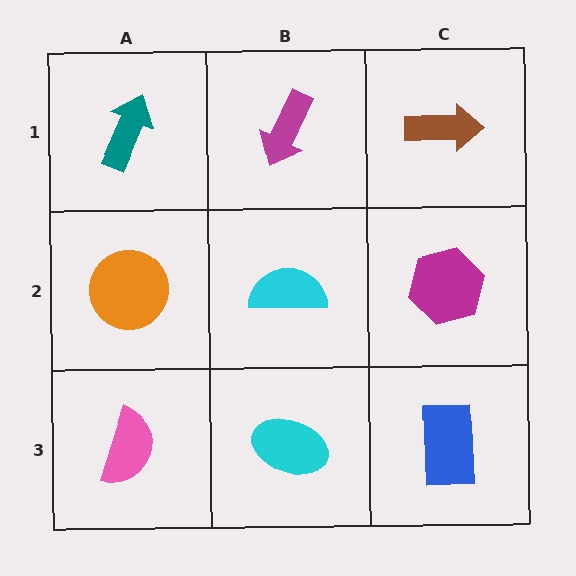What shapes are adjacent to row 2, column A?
A teal arrow (row 1, column A), a pink semicircle (row 3, column A), a cyan semicircle (row 2, column B).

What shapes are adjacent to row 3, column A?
An orange circle (row 2, column A), a cyan ellipse (row 3, column B).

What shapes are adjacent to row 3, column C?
A magenta hexagon (row 2, column C), a cyan ellipse (row 3, column B).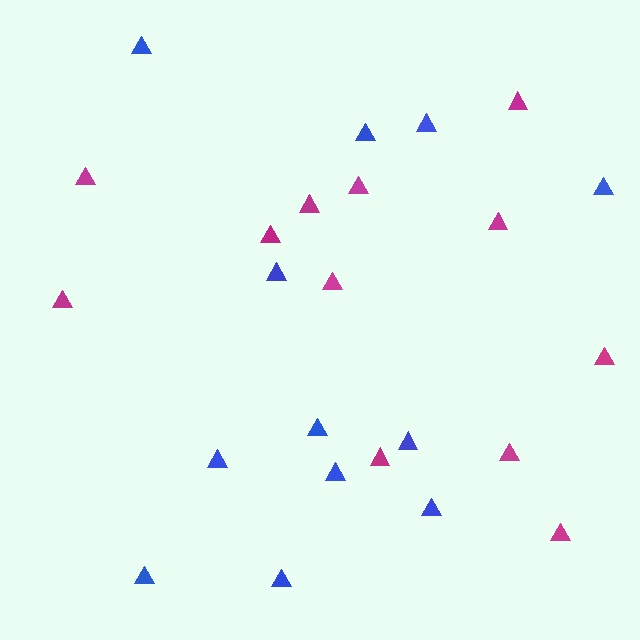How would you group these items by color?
There are 2 groups: one group of magenta triangles (12) and one group of blue triangles (12).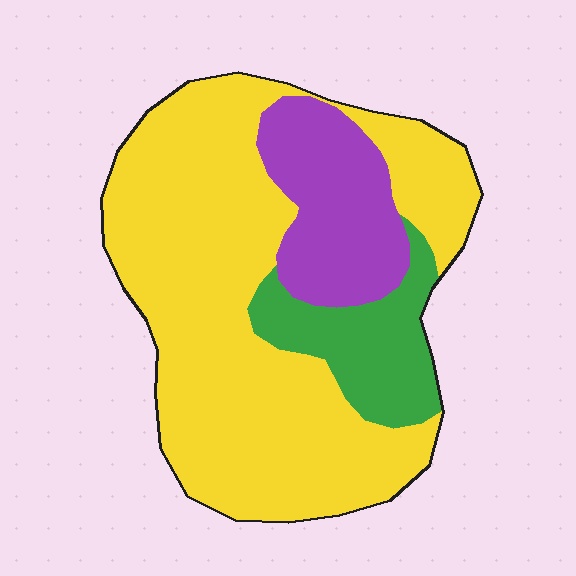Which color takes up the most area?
Yellow, at roughly 70%.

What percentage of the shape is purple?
Purple takes up about one sixth (1/6) of the shape.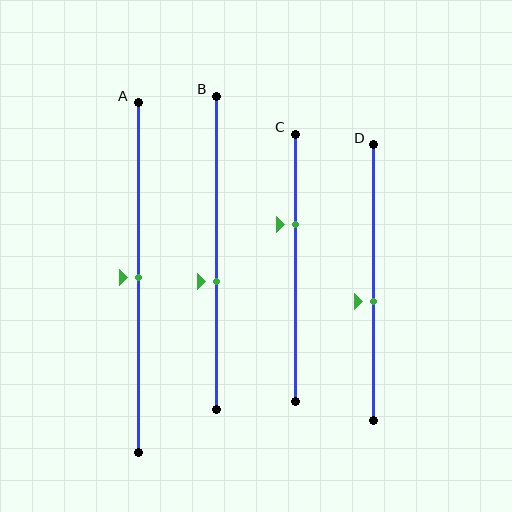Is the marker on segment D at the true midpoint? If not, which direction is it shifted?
No, the marker on segment D is shifted downward by about 7% of the segment length.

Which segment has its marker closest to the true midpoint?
Segment A has its marker closest to the true midpoint.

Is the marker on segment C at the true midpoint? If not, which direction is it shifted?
No, the marker on segment C is shifted upward by about 16% of the segment length.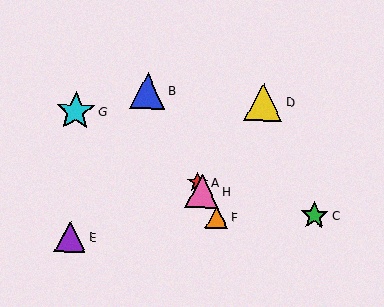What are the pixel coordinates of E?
Object E is at (70, 237).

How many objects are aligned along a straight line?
4 objects (A, B, F, H) are aligned along a straight line.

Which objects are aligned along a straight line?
Objects A, B, F, H are aligned along a straight line.